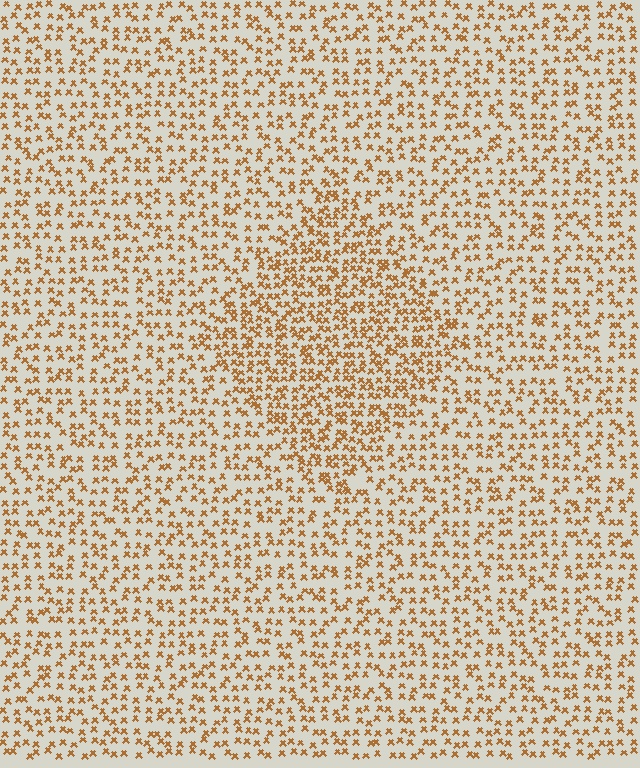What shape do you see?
I see a diamond.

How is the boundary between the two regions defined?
The boundary is defined by a change in element density (approximately 1.7x ratio). All elements are the same color, size, and shape.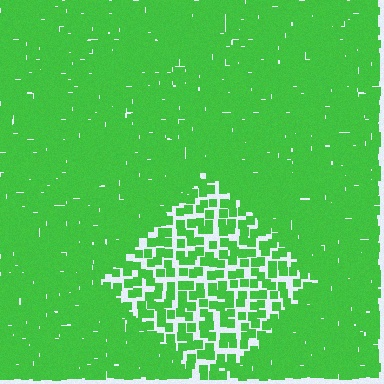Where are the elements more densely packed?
The elements are more densely packed outside the diamond boundary.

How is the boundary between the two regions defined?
The boundary is defined by a change in element density (approximately 2.4x ratio). All elements are the same color, size, and shape.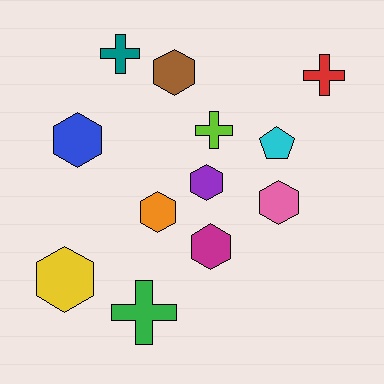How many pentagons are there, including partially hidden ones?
There is 1 pentagon.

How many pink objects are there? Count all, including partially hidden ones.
There is 1 pink object.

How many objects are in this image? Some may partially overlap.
There are 12 objects.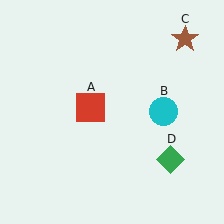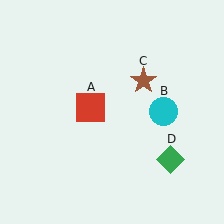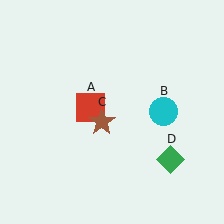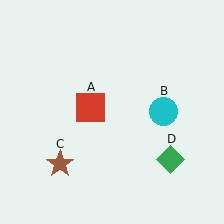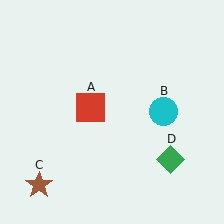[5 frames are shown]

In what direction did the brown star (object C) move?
The brown star (object C) moved down and to the left.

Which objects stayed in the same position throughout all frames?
Red square (object A) and cyan circle (object B) and green diamond (object D) remained stationary.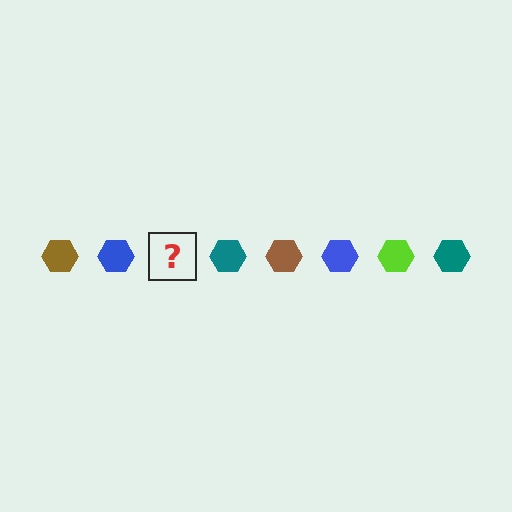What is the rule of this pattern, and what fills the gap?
The rule is that the pattern cycles through brown, blue, lime, teal hexagons. The gap should be filled with a lime hexagon.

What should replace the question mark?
The question mark should be replaced with a lime hexagon.